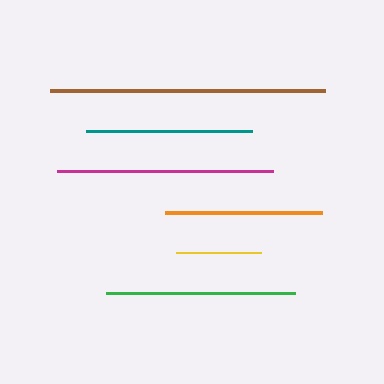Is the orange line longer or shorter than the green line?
The green line is longer than the orange line.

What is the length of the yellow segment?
The yellow segment is approximately 85 pixels long.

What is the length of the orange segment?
The orange segment is approximately 157 pixels long.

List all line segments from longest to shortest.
From longest to shortest: brown, magenta, green, teal, orange, yellow.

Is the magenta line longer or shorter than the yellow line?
The magenta line is longer than the yellow line.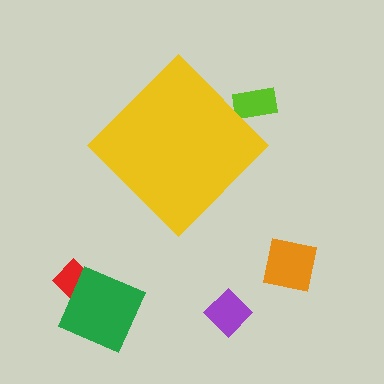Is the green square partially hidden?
No, the green square is fully visible.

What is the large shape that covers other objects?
A yellow diamond.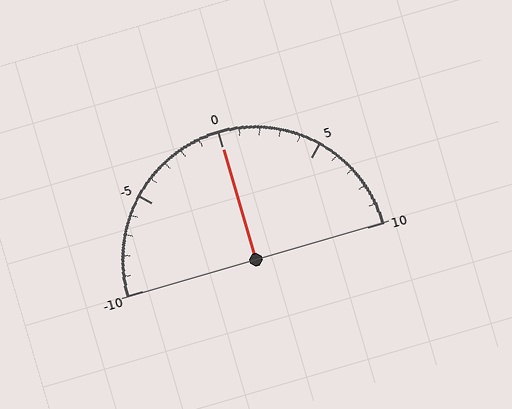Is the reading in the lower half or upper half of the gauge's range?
The reading is in the upper half of the range (-10 to 10).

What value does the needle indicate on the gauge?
The needle indicates approximately 0.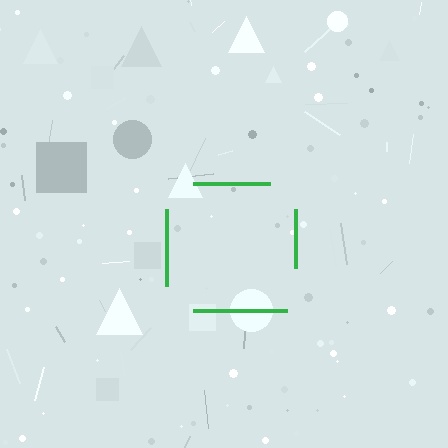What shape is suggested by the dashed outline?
The dashed outline suggests a square.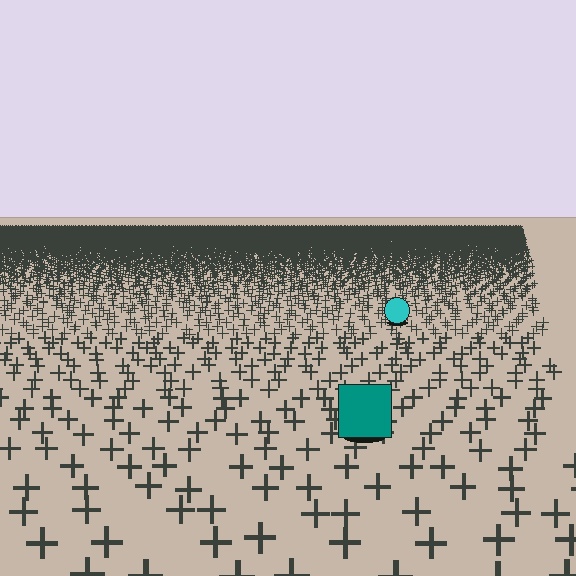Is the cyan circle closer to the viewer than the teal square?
No. The teal square is closer — you can tell from the texture gradient: the ground texture is coarser near it.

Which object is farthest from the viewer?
The cyan circle is farthest from the viewer. It appears smaller and the ground texture around it is denser.